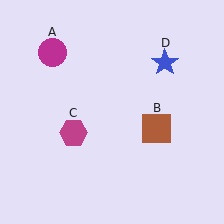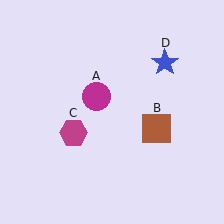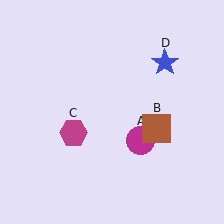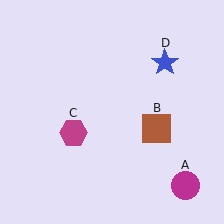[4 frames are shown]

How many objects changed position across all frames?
1 object changed position: magenta circle (object A).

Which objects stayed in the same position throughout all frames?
Brown square (object B) and magenta hexagon (object C) and blue star (object D) remained stationary.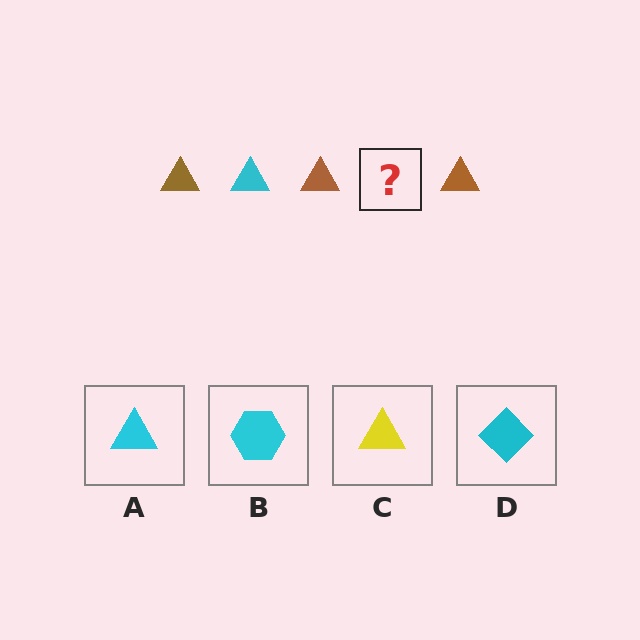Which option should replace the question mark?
Option A.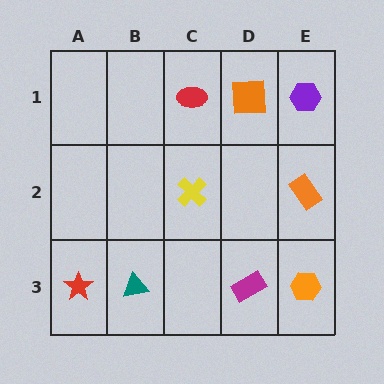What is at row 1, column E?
A purple hexagon.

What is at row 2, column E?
An orange rectangle.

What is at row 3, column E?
An orange hexagon.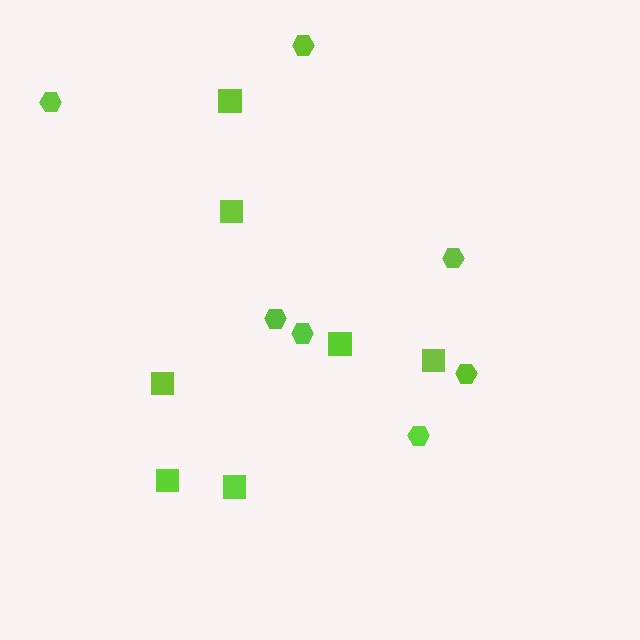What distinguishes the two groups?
There are 2 groups: one group of squares (7) and one group of hexagons (7).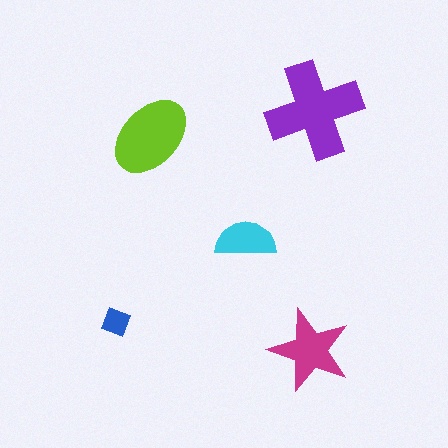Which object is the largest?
The purple cross.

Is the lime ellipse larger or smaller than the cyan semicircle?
Larger.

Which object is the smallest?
The blue diamond.